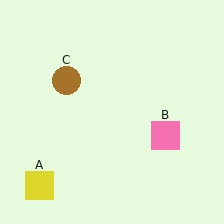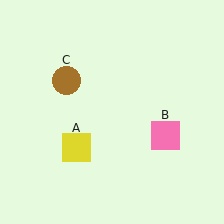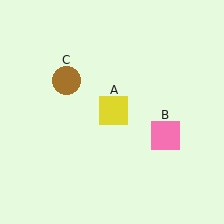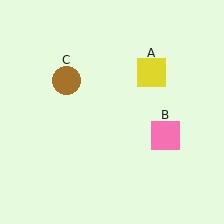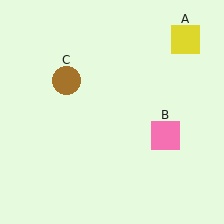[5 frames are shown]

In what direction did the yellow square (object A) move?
The yellow square (object A) moved up and to the right.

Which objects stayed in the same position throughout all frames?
Pink square (object B) and brown circle (object C) remained stationary.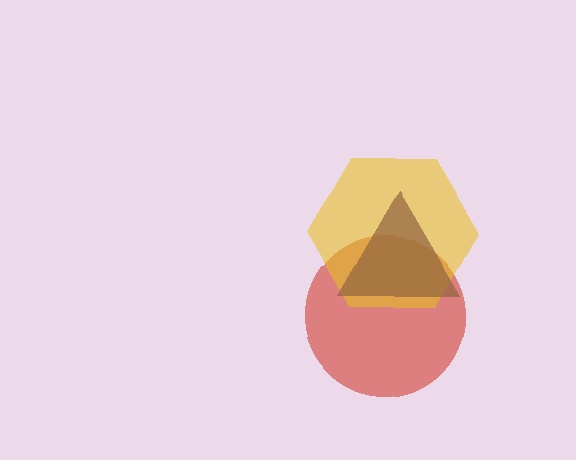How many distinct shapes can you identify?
There are 3 distinct shapes: a red circle, a yellow hexagon, a brown triangle.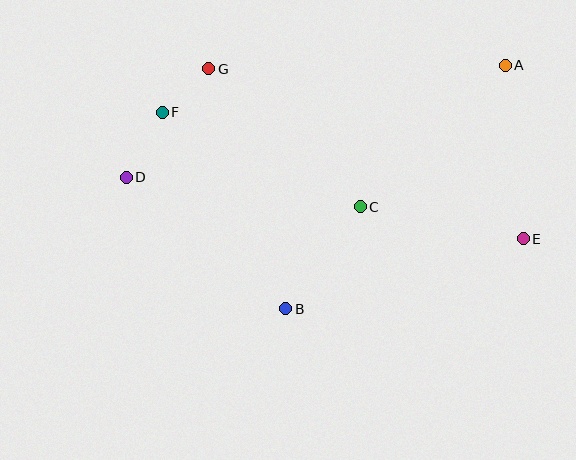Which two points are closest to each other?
Points F and G are closest to each other.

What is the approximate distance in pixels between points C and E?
The distance between C and E is approximately 166 pixels.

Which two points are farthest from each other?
Points D and E are farthest from each other.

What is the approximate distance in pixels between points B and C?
The distance between B and C is approximately 126 pixels.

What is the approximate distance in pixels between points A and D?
The distance between A and D is approximately 395 pixels.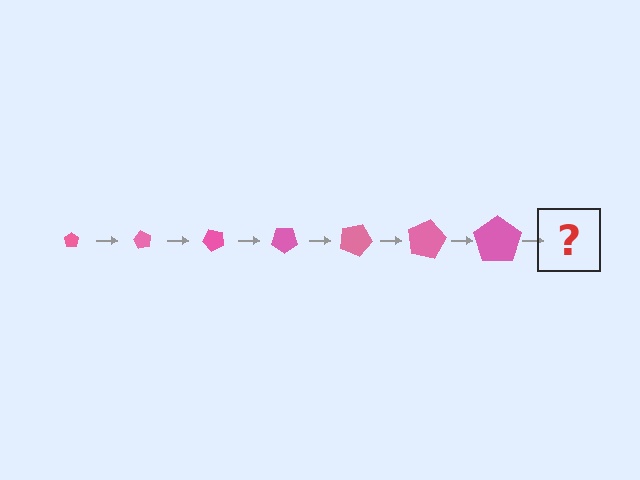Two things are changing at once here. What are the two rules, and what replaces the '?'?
The two rules are that the pentagon grows larger each step and it rotates 60 degrees each step. The '?' should be a pentagon, larger than the previous one and rotated 420 degrees from the start.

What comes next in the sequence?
The next element should be a pentagon, larger than the previous one and rotated 420 degrees from the start.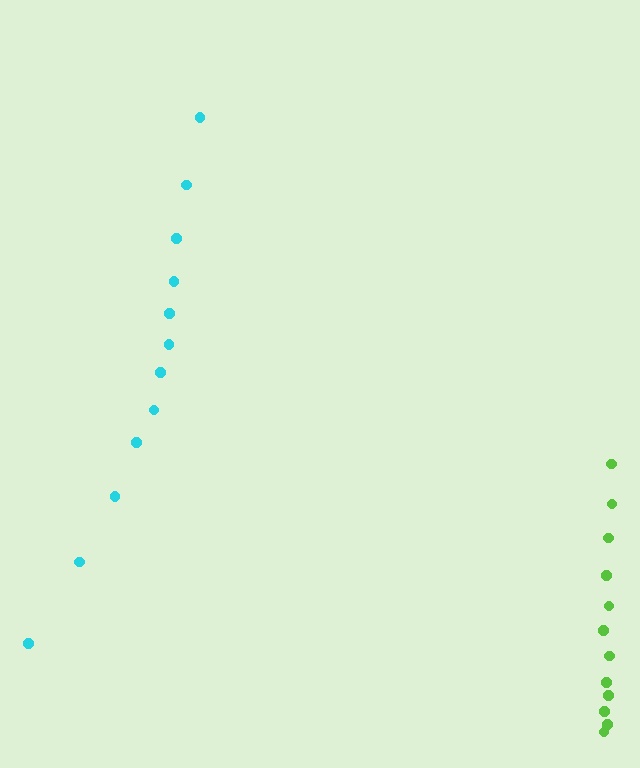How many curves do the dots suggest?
There are 2 distinct paths.